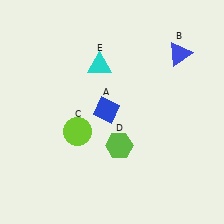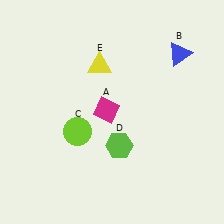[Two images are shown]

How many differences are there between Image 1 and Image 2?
There are 2 differences between the two images.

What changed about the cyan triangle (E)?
In Image 1, E is cyan. In Image 2, it changed to yellow.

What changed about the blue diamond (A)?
In Image 1, A is blue. In Image 2, it changed to magenta.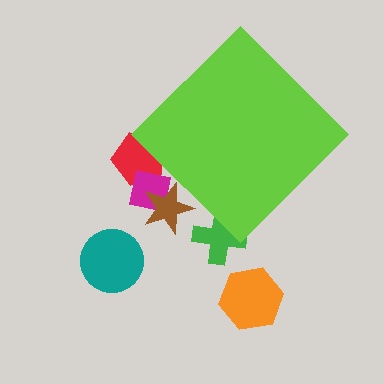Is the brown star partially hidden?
Yes, the brown star is partially hidden behind the lime diamond.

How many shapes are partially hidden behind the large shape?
4 shapes are partially hidden.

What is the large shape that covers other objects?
A lime diamond.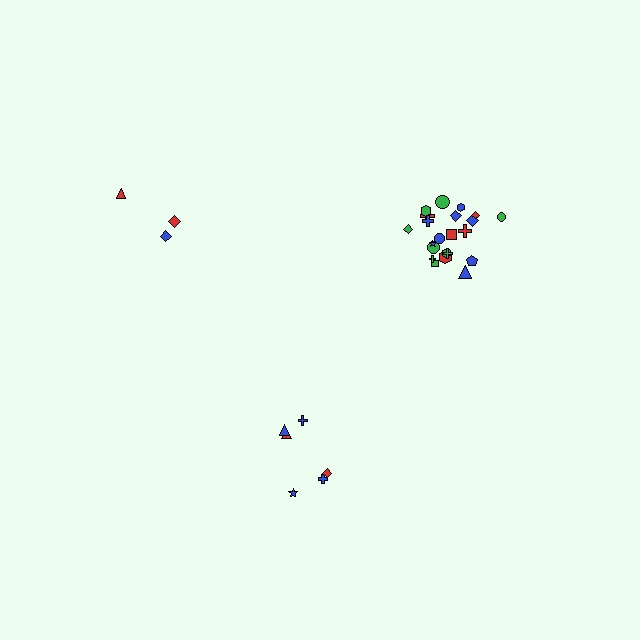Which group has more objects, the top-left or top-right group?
The top-right group.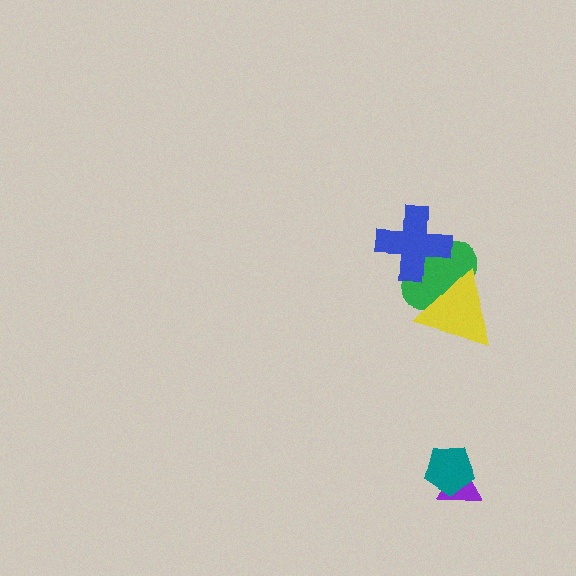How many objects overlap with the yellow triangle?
1 object overlaps with the yellow triangle.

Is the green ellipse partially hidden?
Yes, it is partially covered by another shape.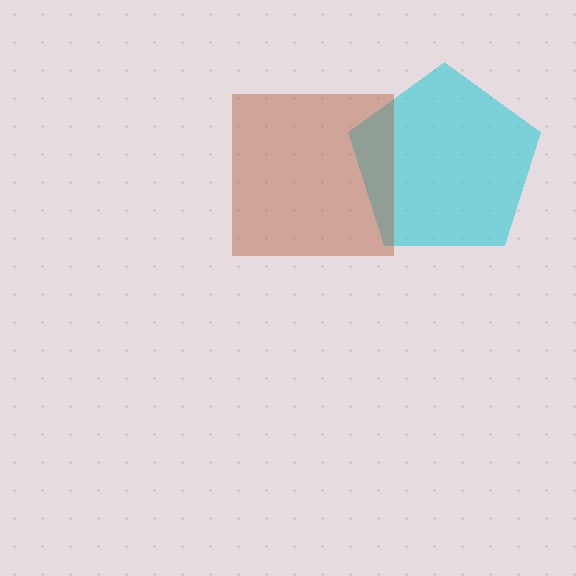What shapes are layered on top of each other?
The layered shapes are: a cyan pentagon, a brown square.